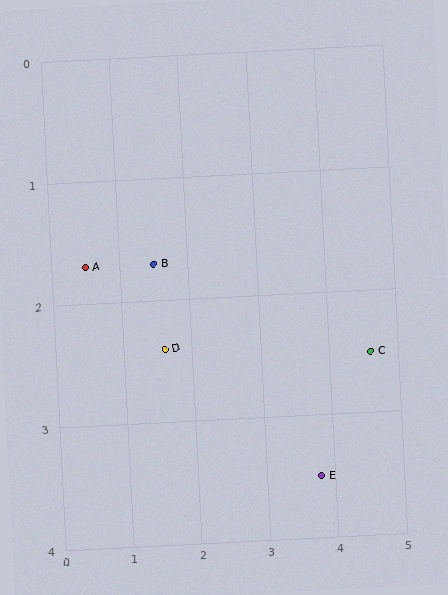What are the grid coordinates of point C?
Point C is at approximately (4.6, 2.5).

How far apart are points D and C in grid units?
Points D and C are about 3.0 grid units apart.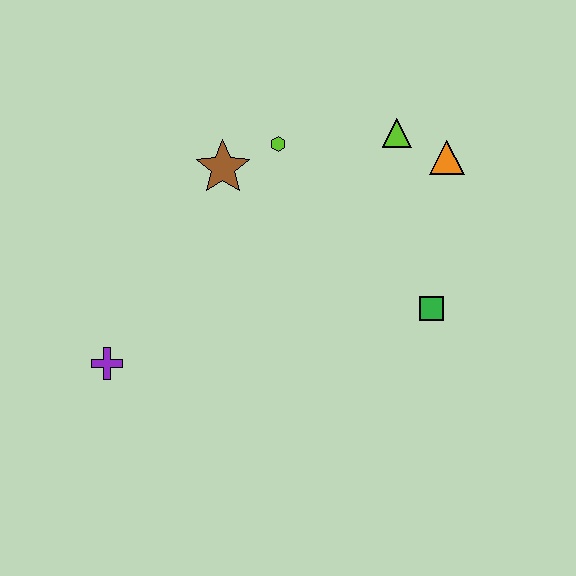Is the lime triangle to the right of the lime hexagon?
Yes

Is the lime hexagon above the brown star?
Yes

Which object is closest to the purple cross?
The brown star is closest to the purple cross.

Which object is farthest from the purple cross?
The orange triangle is farthest from the purple cross.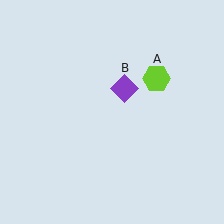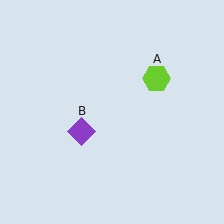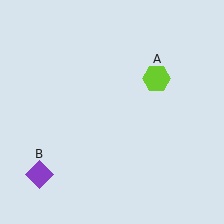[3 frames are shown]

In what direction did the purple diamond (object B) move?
The purple diamond (object B) moved down and to the left.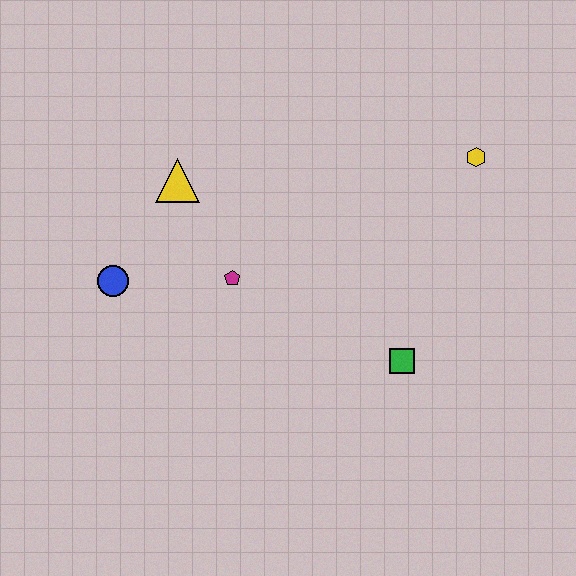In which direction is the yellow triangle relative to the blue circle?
The yellow triangle is above the blue circle.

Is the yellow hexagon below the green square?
No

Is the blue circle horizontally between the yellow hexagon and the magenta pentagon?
No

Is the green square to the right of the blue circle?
Yes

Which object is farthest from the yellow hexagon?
The blue circle is farthest from the yellow hexagon.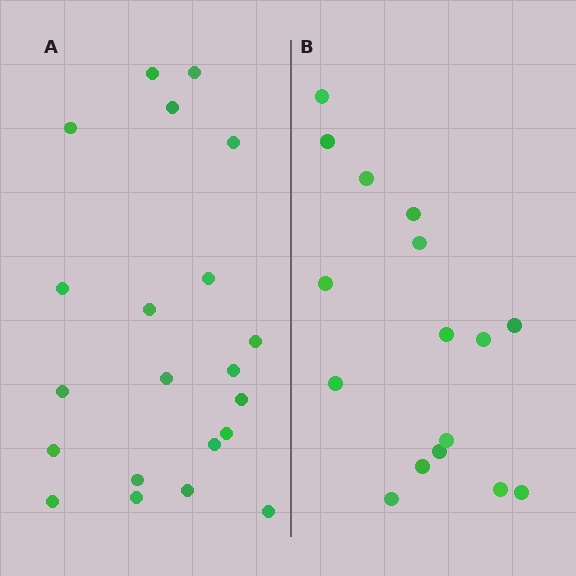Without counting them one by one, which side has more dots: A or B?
Region A (the left region) has more dots.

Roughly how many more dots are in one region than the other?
Region A has about 5 more dots than region B.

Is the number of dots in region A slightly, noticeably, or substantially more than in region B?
Region A has noticeably more, but not dramatically so. The ratio is roughly 1.3 to 1.